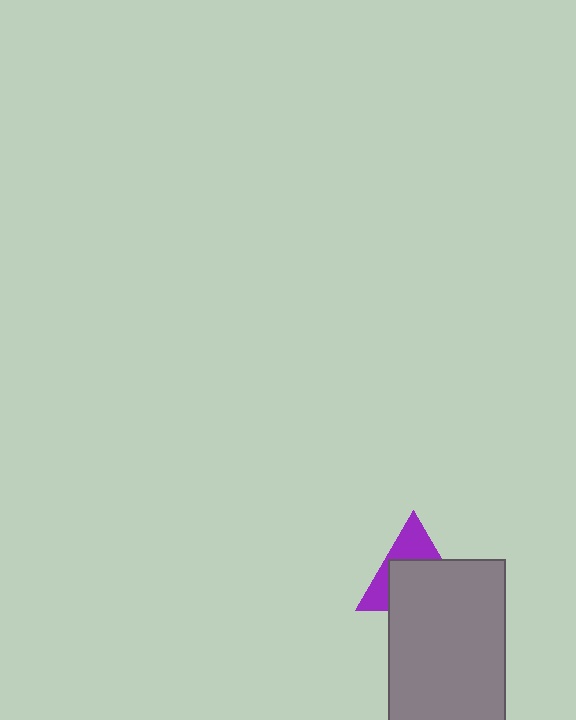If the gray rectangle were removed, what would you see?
You would see the complete purple triangle.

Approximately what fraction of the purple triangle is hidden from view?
Roughly 61% of the purple triangle is hidden behind the gray rectangle.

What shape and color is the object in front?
The object in front is a gray rectangle.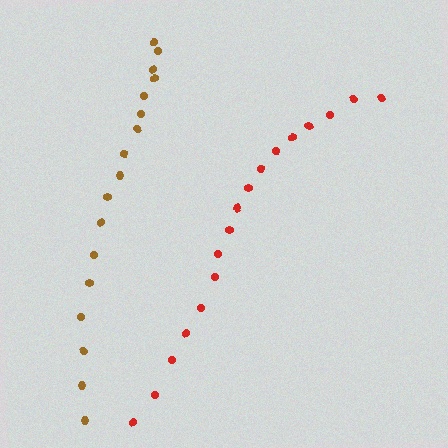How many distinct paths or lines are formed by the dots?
There are 2 distinct paths.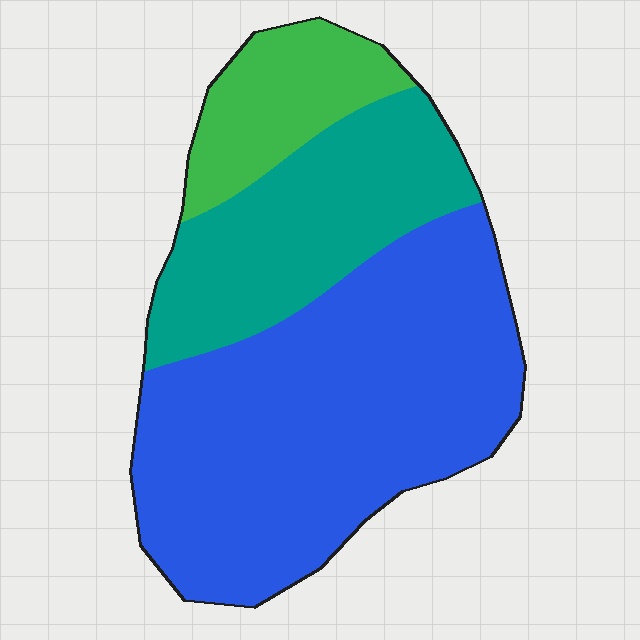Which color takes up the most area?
Blue, at roughly 60%.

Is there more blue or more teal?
Blue.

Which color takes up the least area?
Green, at roughly 15%.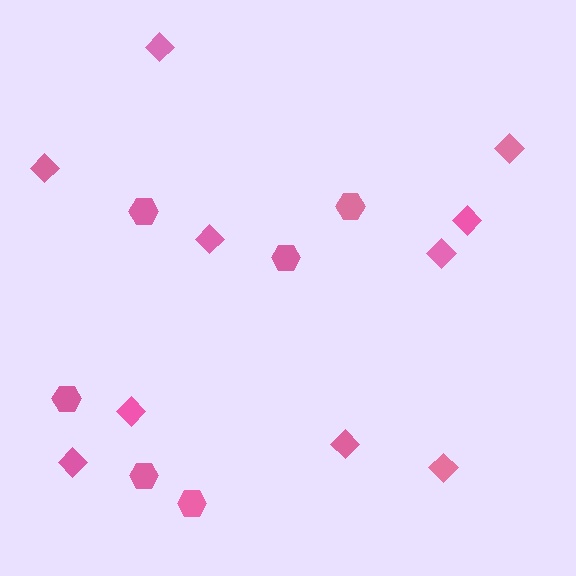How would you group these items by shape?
There are 2 groups: one group of diamonds (10) and one group of hexagons (6).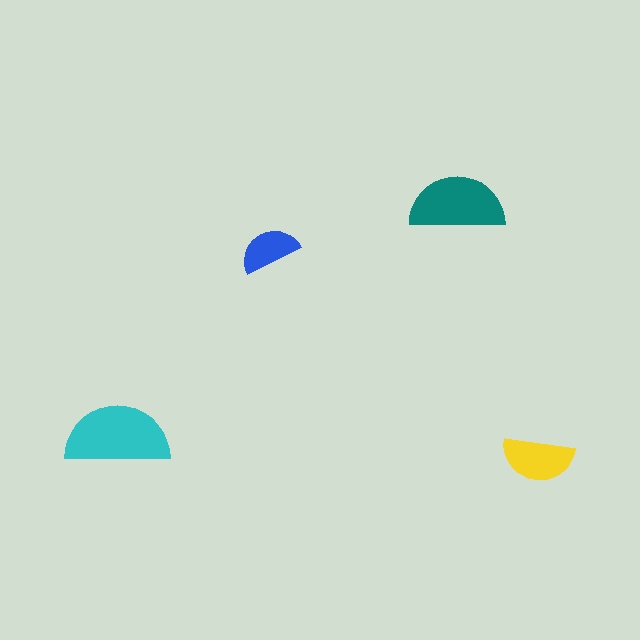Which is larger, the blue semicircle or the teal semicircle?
The teal one.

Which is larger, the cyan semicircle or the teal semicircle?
The cyan one.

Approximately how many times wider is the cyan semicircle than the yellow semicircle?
About 1.5 times wider.